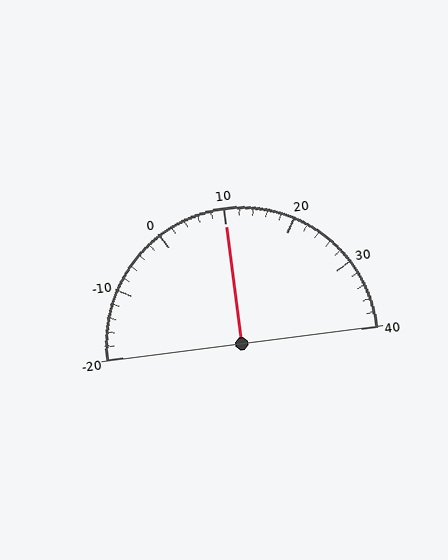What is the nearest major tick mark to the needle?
The nearest major tick mark is 10.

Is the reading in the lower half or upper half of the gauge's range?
The reading is in the upper half of the range (-20 to 40).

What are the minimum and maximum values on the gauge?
The gauge ranges from -20 to 40.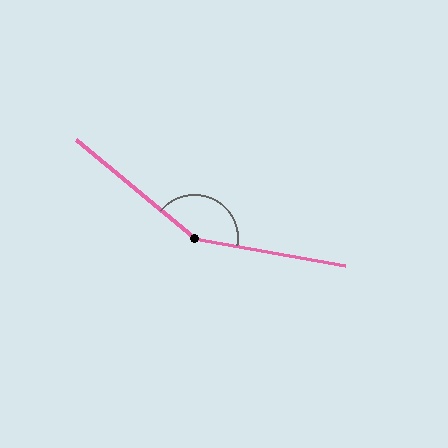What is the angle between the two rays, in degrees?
Approximately 151 degrees.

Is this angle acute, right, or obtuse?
It is obtuse.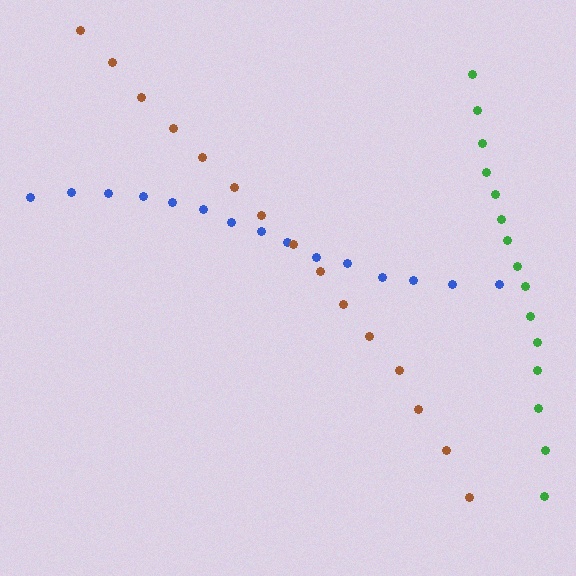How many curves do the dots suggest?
There are 3 distinct paths.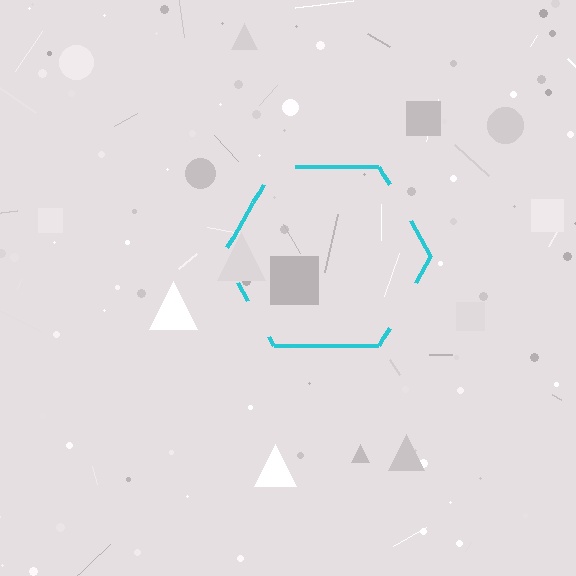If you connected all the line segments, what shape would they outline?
They would outline a hexagon.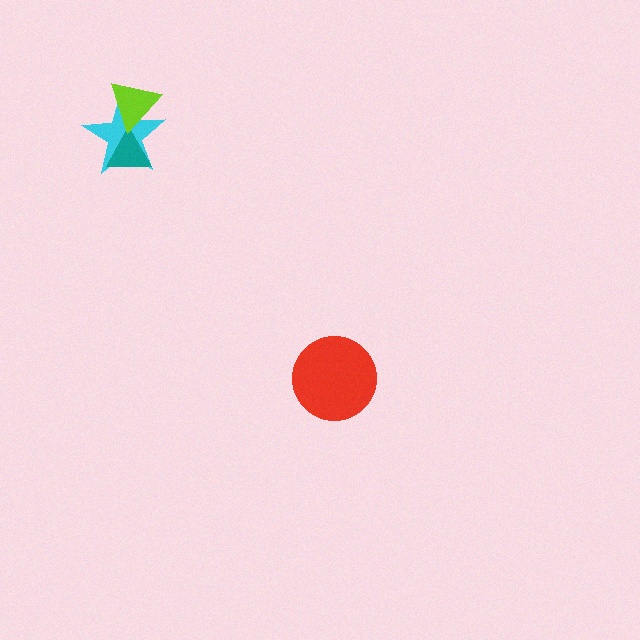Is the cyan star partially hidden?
Yes, it is partially covered by another shape.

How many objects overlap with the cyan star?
2 objects overlap with the cyan star.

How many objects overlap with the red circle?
0 objects overlap with the red circle.